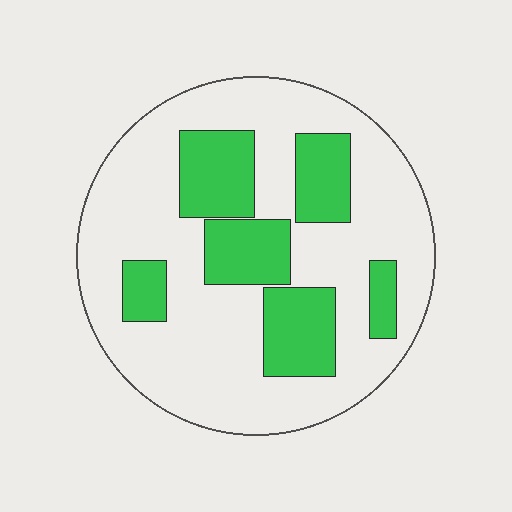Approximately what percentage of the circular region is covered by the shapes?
Approximately 30%.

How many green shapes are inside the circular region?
6.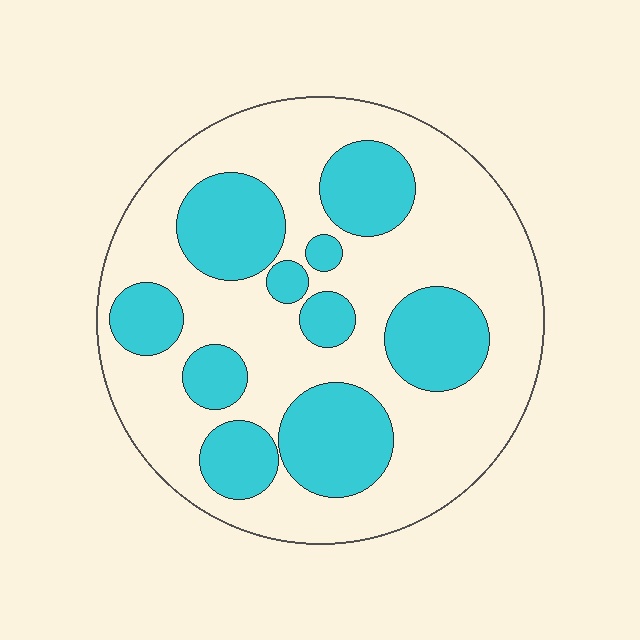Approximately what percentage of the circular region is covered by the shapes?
Approximately 35%.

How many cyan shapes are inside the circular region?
10.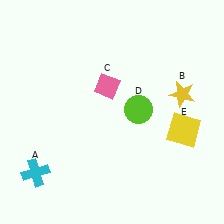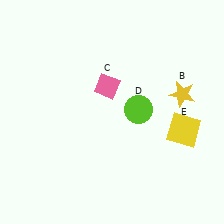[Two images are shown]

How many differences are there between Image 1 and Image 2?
There is 1 difference between the two images.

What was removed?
The cyan cross (A) was removed in Image 2.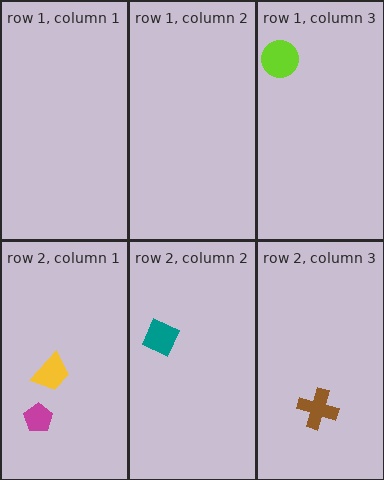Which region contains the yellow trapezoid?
The row 2, column 1 region.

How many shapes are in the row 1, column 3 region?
1.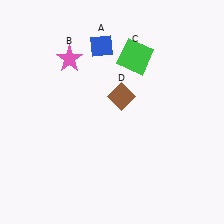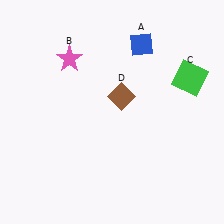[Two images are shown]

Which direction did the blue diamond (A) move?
The blue diamond (A) moved right.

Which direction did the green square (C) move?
The green square (C) moved right.